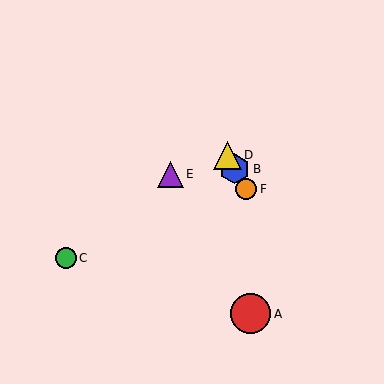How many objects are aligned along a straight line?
3 objects (B, D, F) are aligned along a straight line.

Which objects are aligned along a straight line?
Objects B, D, F are aligned along a straight line.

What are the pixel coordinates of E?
Object E is at (170, 174).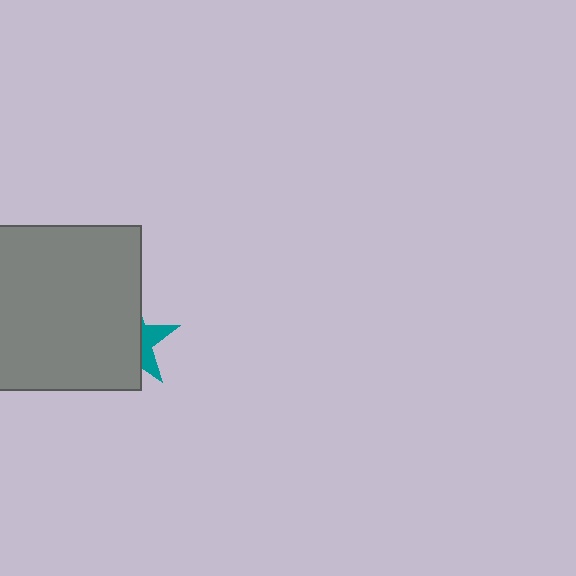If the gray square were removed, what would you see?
You would see the complete teal star.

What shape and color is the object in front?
The object in front is a gray square.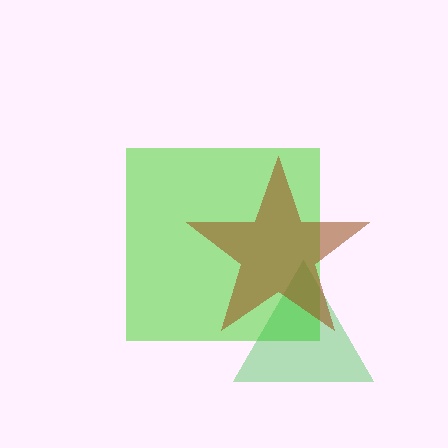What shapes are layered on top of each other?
The layered shapes are: a lime square, a green triangle, a brown star.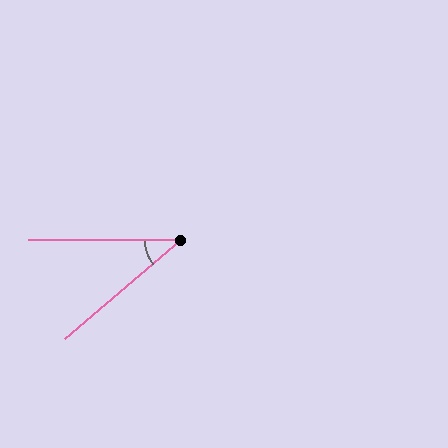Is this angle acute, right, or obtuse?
It is acute.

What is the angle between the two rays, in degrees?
Approximately 40 degrees.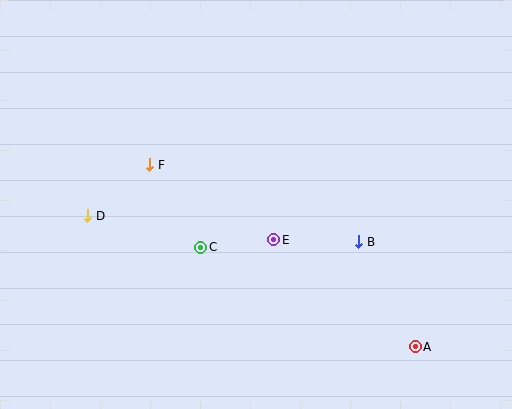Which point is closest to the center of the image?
Point E at (274, 240) is closest to the center.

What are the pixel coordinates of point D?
Point D is at (88, 216).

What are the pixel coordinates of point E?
Point E is at (274, 240).